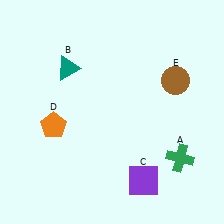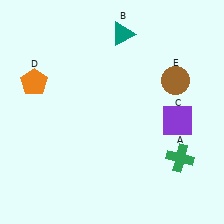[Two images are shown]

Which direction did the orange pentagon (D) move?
The orange pentagon (D) moved up.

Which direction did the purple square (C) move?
The purple square (C) moved up.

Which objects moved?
The objects that moved are: the teal triangle (B), the purple square (C), the orange pentagon (D).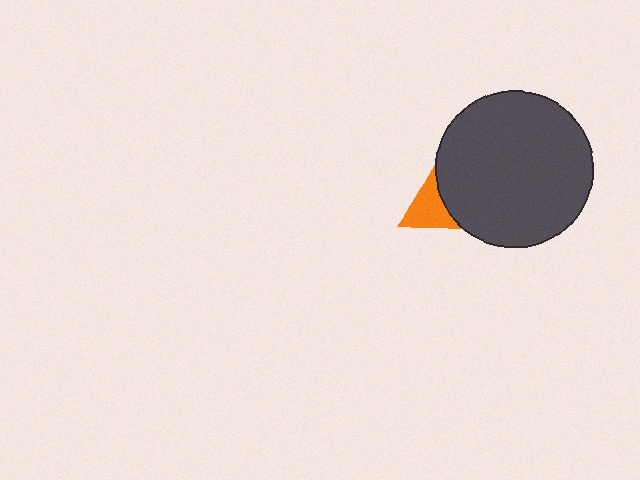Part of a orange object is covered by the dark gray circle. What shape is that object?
It is a triangle.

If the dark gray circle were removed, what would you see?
You would see the complete orange triangle.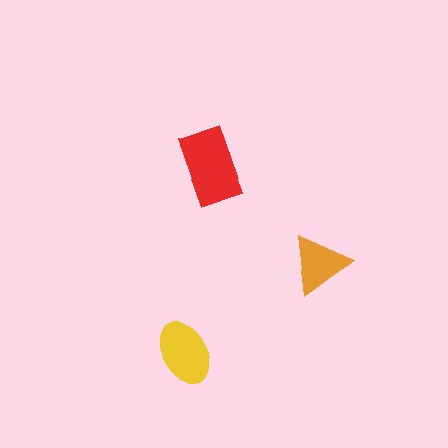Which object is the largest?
The red rectangle.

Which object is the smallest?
The orange triangle.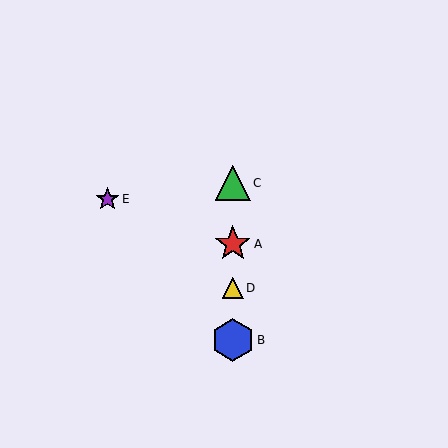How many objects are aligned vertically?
4 objects (A, B, C, D) are aligned vertically.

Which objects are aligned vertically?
Objects A, B, C, D are aligned vertically.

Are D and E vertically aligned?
No, D is at x≈233 and E is at x≈107.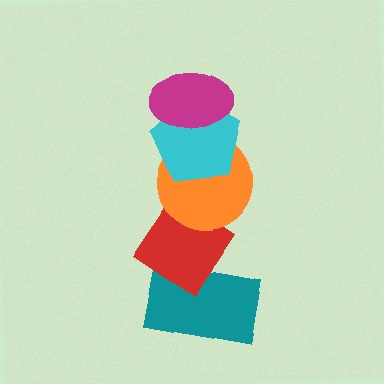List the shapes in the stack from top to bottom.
From top to bottom: the magenta ellipse, the cyan pentagon, the orange circle, the red diamond, the teal rectangle.